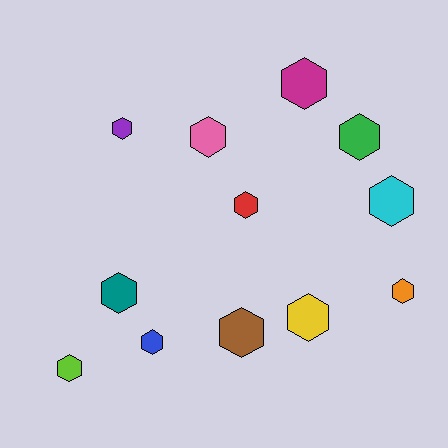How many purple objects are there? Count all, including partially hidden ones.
There is 1 purple object.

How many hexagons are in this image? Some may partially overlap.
There are 12 hexagons.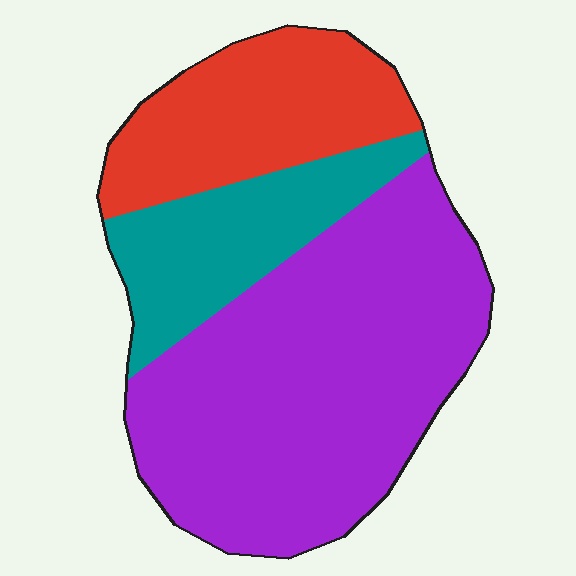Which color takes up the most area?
Purple, at roughly 55%.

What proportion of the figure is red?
Red covers 24% of the figure.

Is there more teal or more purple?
Purple.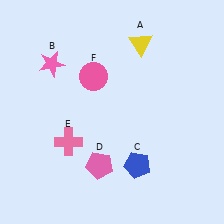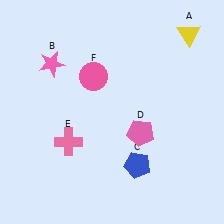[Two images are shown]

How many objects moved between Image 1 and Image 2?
2 objects moved between the two images.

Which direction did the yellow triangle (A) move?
The yellow triangle (A) moved right.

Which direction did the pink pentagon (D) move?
The pink pentagon (D) moved right.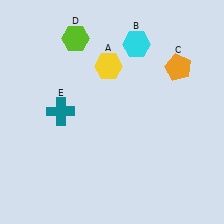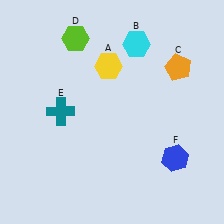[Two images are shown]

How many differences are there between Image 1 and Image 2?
There is 1 difference between the two images.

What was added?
A blue hexagon (F) was added in Image 2.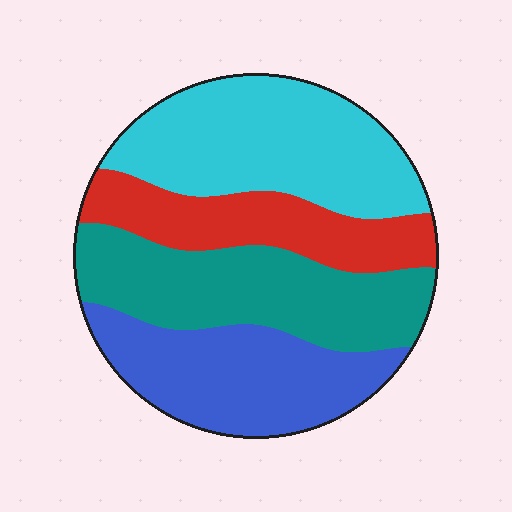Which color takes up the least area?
Red, at roughly 20%.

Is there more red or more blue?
Blue.